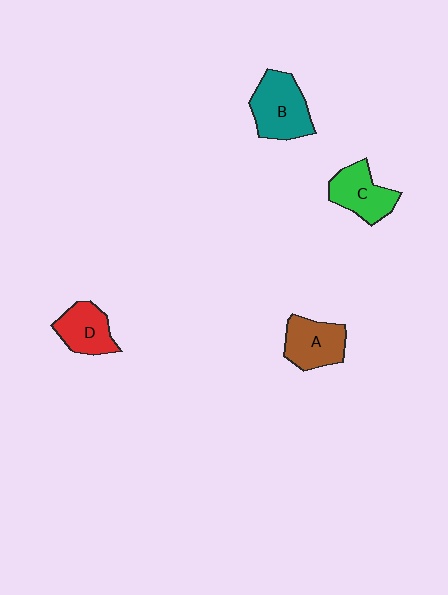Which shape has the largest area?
Shape B (teal).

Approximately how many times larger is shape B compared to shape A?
Approximately 1.2 times.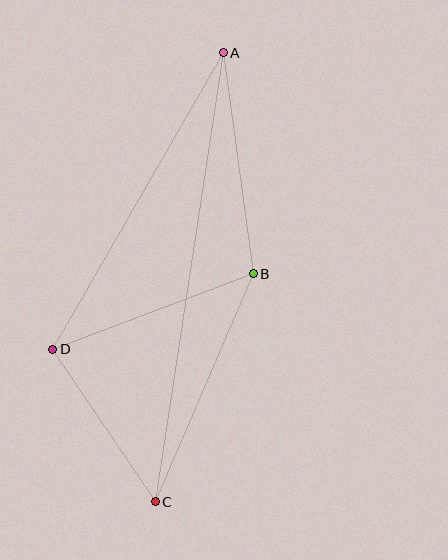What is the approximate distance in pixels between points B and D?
The distance between B and D is approximately 214 pixels.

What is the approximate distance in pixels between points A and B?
The distance between A and B is approximately 223 pixels.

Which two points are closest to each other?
Points C and D are closest to each other.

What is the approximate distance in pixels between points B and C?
The distance between B and C is approximately 248 pixels.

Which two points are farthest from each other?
Points A and C are farthest from each other.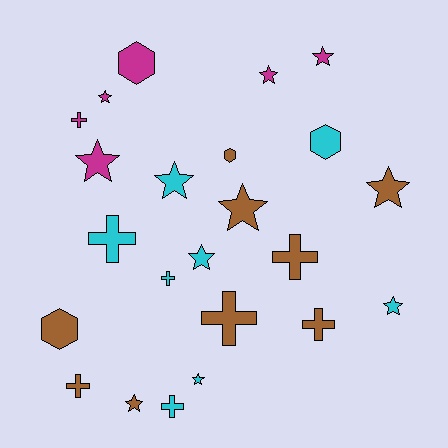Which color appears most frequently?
Brown, with 9 objects.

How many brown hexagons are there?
There are 2 brown hexagons.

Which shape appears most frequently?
Star, with 11 objects.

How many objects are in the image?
There are 23 objects.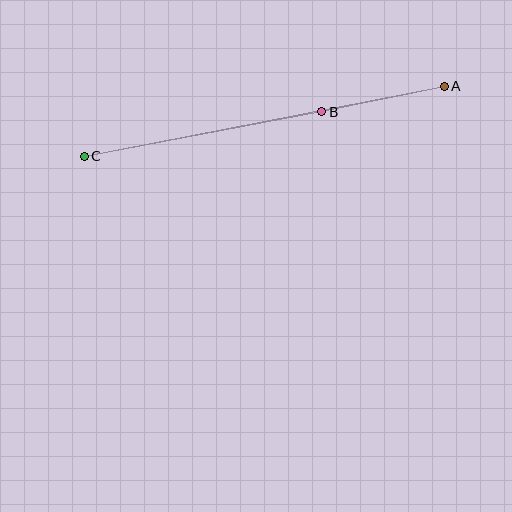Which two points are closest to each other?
Points A and B are closest to each other.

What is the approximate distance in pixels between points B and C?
The distance between B and C is approximately 242 pixels.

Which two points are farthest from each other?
Points A and C are farthest from each other.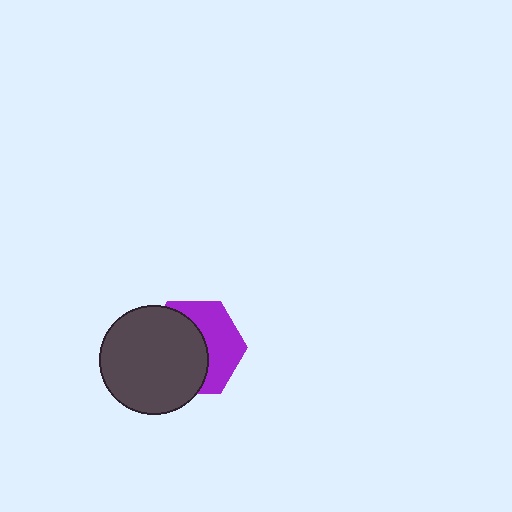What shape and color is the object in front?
The object in front is a dark gray circle.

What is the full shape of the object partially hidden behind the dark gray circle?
The partially hidden object is a purple hexagon.